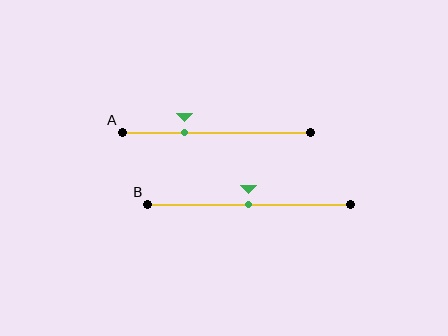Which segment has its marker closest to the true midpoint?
Segment B has its marker closest to the true midpoint.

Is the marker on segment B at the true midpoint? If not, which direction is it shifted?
Yes, the marker on segment B is at the true midpoint.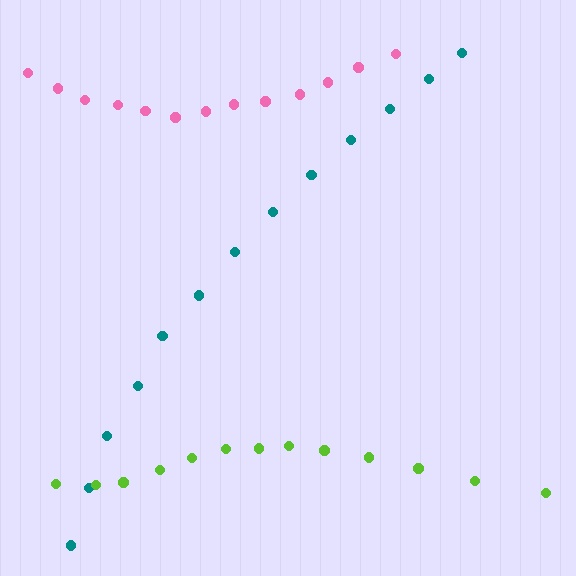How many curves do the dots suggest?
There are 3 distinct paths.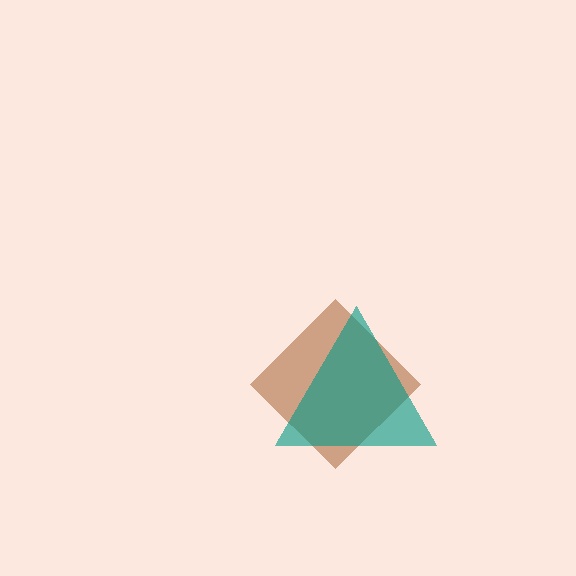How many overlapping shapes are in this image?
There are 2 overlapping shapes in the image.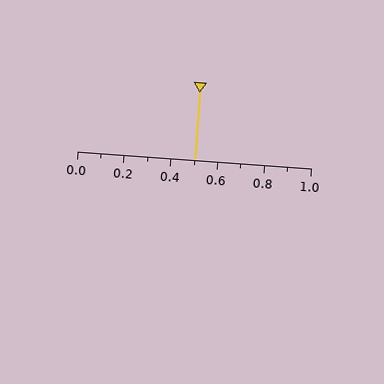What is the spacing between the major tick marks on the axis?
The major ticks are spaced 0.2 apart.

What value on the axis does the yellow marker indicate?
The marker indicates approximately 0.5.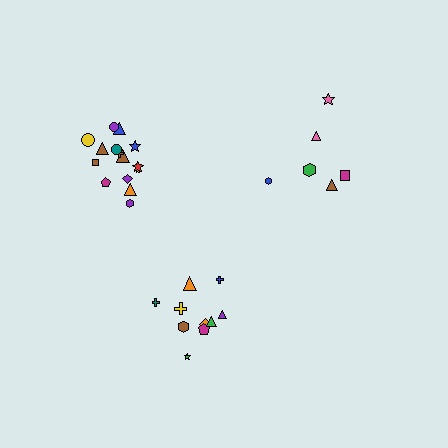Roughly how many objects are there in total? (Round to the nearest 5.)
Roughly 30 objects in total.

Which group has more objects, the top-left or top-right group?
The top-left group.